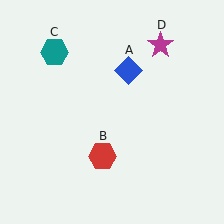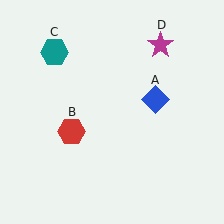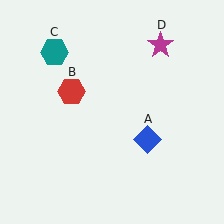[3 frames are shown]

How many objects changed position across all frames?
2 objects changed position: blue diamond (object A), red hexagon (object B).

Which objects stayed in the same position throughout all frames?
Teal hexagon (object C) and magenta star (object D) remained stationary.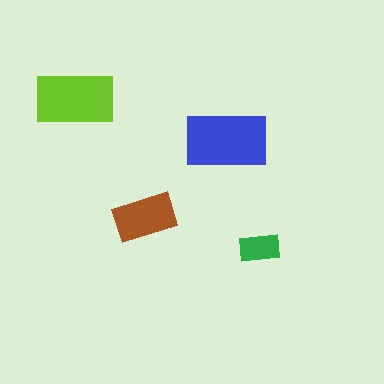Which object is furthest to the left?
The lime rectangle is leftmost.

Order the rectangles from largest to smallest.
the blue one, the lime one, the brown one, the green one.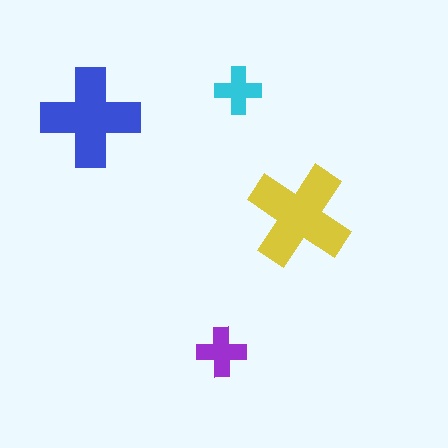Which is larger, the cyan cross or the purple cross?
The purple one.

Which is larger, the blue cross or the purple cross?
The blue one.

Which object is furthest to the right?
The yellow cross is rightmost.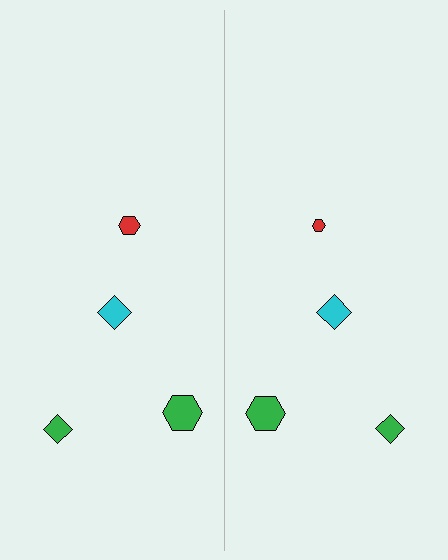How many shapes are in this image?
There are 8 shapes in this image.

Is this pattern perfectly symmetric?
No, the pattern is not perfectly symmetric. The red hexagon on the right side has a different size than its mirror counterpart.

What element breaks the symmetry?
The red hexagon on the right side has a different size than its mirror counterpart.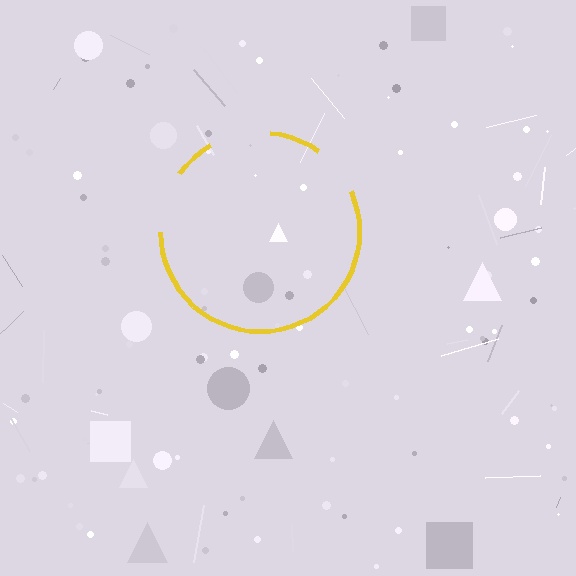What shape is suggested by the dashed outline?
The dashed outline suggests a circle.